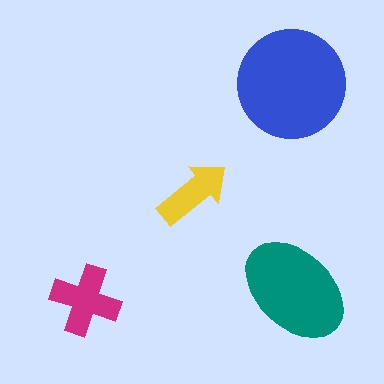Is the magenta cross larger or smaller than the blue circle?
Smaller.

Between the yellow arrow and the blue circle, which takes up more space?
The blue circle.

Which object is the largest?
The blue circle.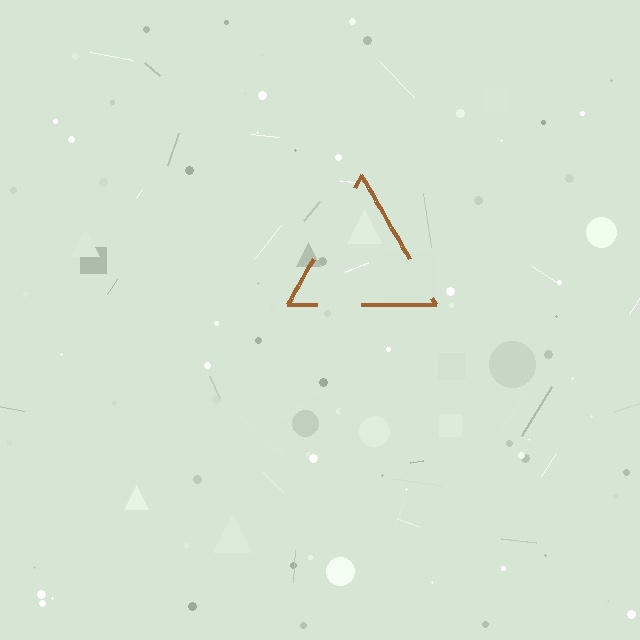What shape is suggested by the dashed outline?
The dashed outline suggests a triangle.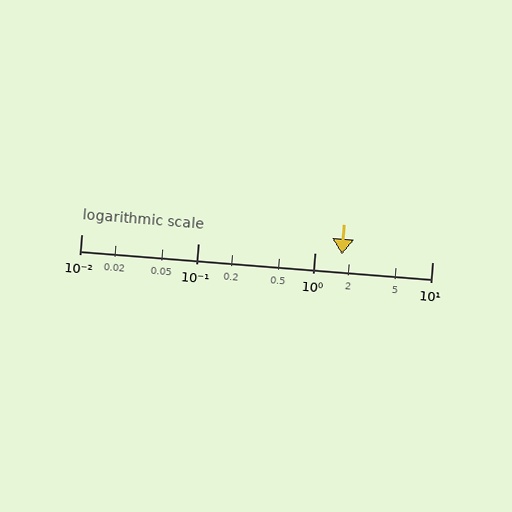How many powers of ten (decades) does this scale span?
The scale spans 3 decades, from 0.01 to 10.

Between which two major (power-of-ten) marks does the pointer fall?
The pointer is between 1 and 10.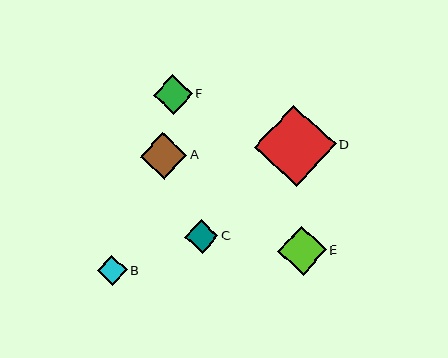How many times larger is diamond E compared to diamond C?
Diamond E is approximately 1.4 times the size of diamond C.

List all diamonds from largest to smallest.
From largest to smallest: D, E, A, F, C, B.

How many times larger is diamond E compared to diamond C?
Diamond E is approximately 1.4 times the size of diamond C.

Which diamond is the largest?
Diamond D is the largest with a size of approximately 81 pixels.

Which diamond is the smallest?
Diamond B is the smallest with a size of approximately 30 pixels.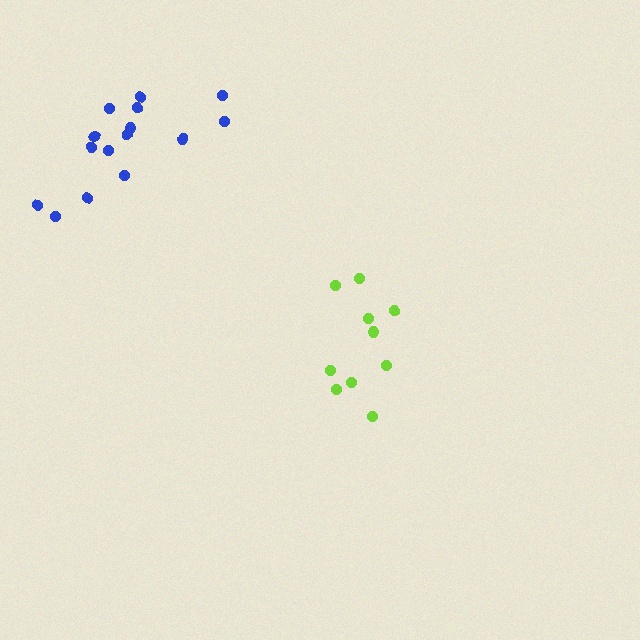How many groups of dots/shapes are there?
There are 2 groups.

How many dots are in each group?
Group 1: 10 dots, Group 2: 15 dots (25 total).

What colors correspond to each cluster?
The clusters are colored: lime, blue.